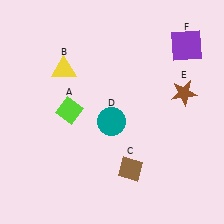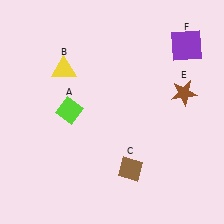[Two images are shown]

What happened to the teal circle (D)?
The teal circle (D) was removed in Image 2. It was in the bottom-left area of Image 1.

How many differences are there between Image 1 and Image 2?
There is 1 difference between the two images.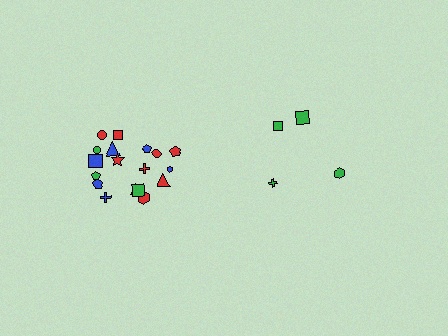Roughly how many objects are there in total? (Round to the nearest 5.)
Roughly 20 objects in total.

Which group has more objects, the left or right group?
The left group.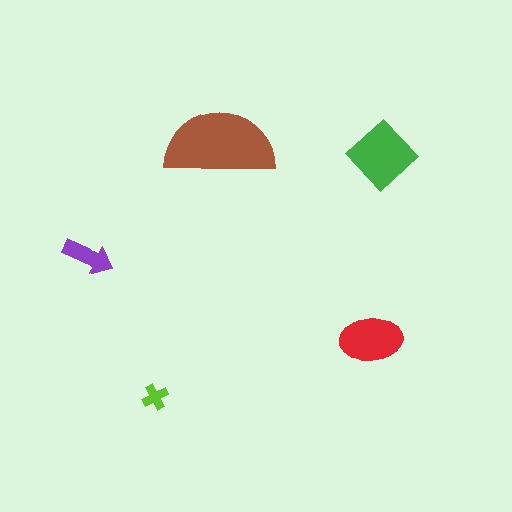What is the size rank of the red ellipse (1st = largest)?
3rd.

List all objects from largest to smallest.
The brown semicircle, the green diamond, the red ellipse, the purple arrow, the lime cross.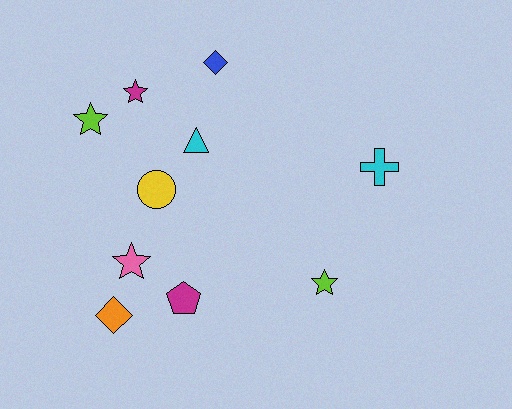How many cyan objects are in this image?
There are 2 cyan objects.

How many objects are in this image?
There are 10 objects.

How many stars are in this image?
There are 4 stars.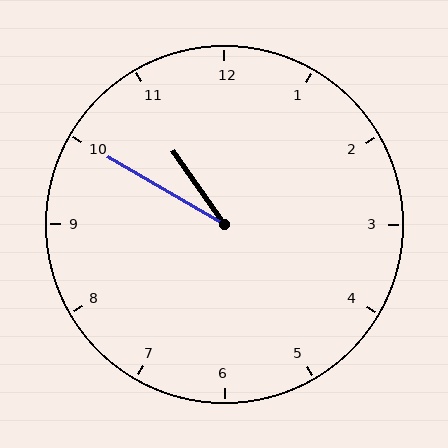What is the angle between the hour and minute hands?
Approximately 25 degrees.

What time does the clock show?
10:50.